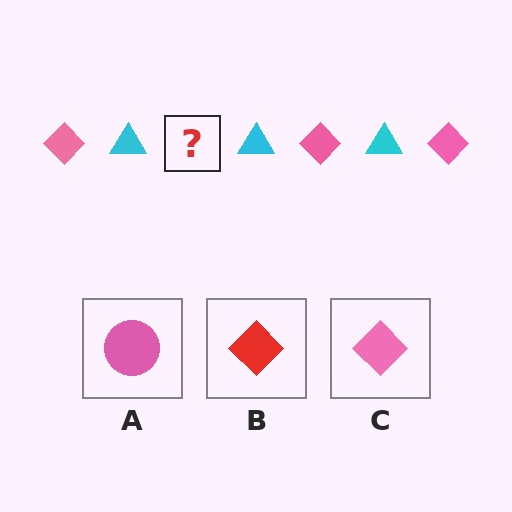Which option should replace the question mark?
Option C.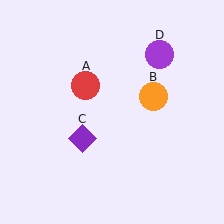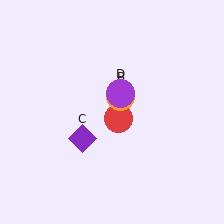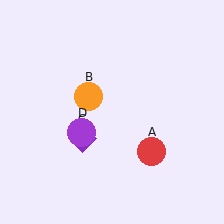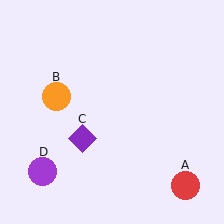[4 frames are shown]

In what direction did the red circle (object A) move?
The red circle (object A) moved down and to the right.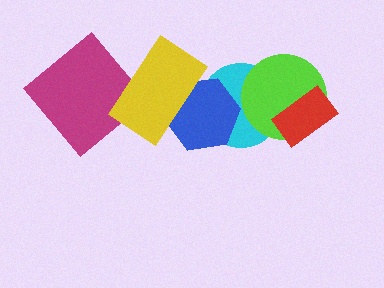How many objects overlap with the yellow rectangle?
2 objects overlap with the yellow rectangle.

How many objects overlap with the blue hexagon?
2 objects overlap with the blue hexagon.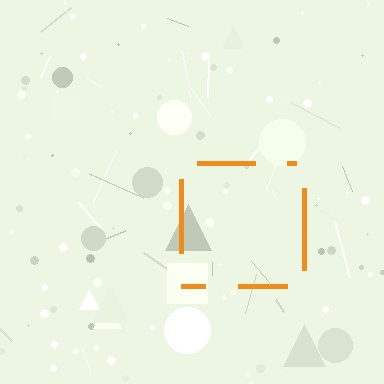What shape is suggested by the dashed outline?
The dashed outline suggests a square.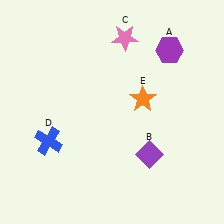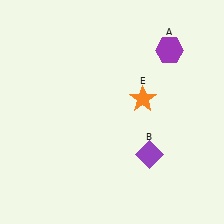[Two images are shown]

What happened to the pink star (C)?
The pink star (C) was removed in Image 2. It was in the top-right area of Image 1.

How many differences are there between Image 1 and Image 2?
There are 2 differences between the two images.